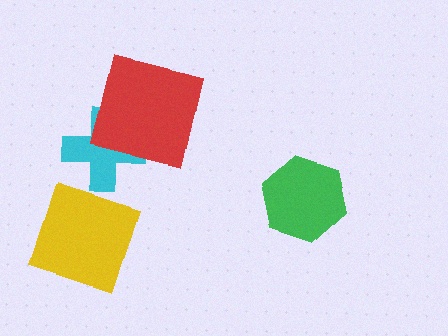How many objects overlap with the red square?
1 object overlaps with the red square.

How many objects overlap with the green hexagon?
0 objects overlap with the green hexagon.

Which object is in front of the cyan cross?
The red square is in front of the cyan cross.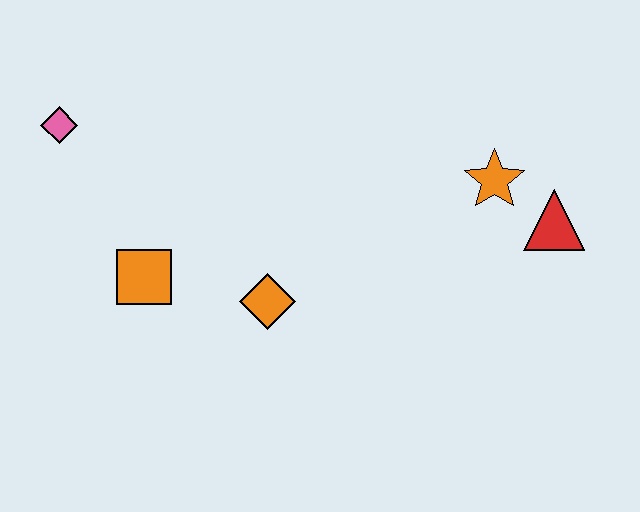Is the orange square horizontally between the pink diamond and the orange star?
Yes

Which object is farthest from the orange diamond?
The red triangle is farthest from the orange diamond.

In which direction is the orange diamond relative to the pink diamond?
The orange diamond is to the right of the pink diamond.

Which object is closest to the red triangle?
The orange star is closest to the red triangle.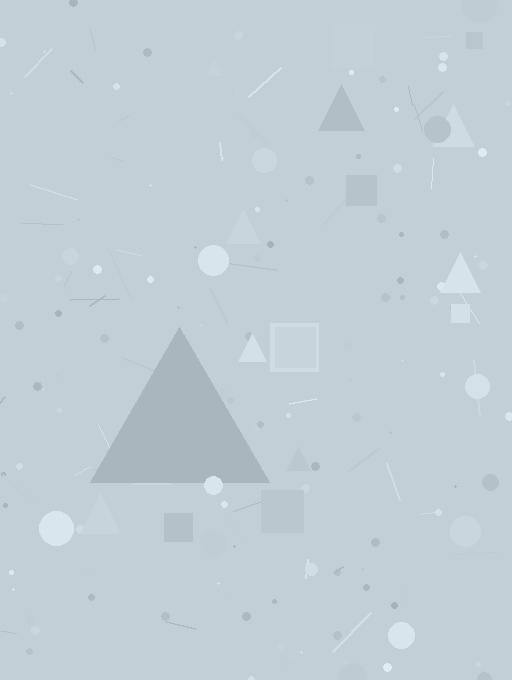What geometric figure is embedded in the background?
A triangle is embedded in the background.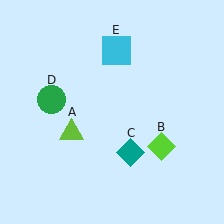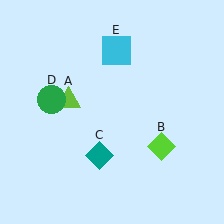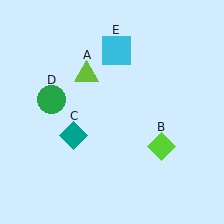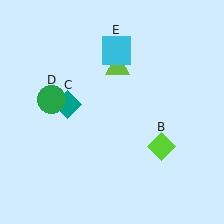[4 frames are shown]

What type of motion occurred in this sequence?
The lime triangle (object A), teal diamond (object C) rotated clockwise around the center of the scene.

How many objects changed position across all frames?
2 objects changed position: lime triangle (object A), teal diamond (object C).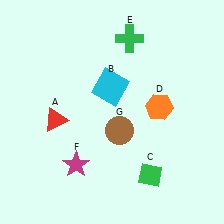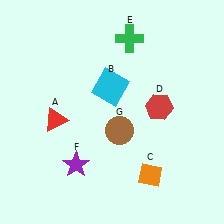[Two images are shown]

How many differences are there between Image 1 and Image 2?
There are 3 differences between the two images.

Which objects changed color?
C changed from green to orange. D changed from orange to red. F changed from magenta to purple.